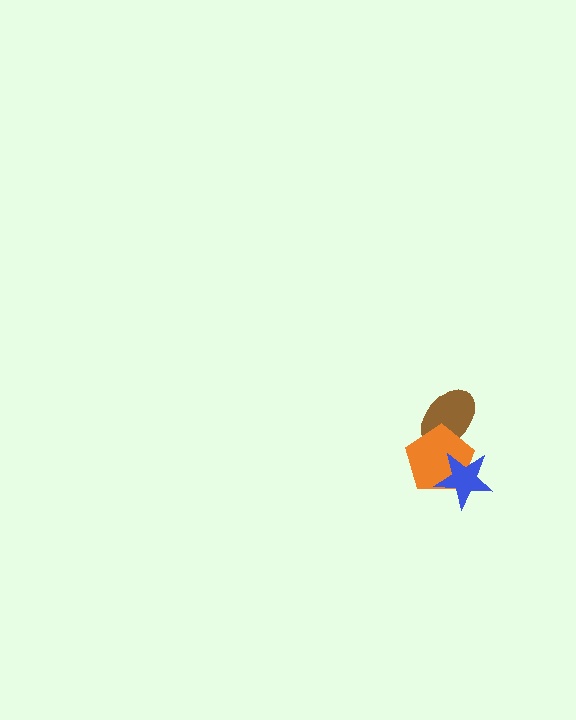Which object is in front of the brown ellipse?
The orange pentagon is in front of the brown ellipse.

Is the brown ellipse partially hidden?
Yes, it is partially covered by another shape.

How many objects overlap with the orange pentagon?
2 objects overlap with the orange pentagon.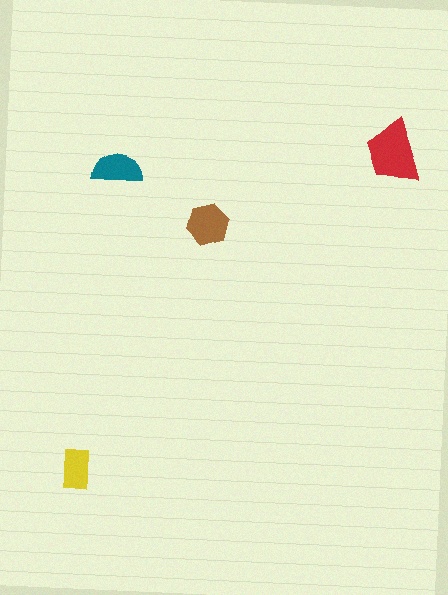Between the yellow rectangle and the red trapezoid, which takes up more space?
The red trapezoid.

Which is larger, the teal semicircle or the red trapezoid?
The red trapezoid.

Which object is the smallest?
The yellow rectangle.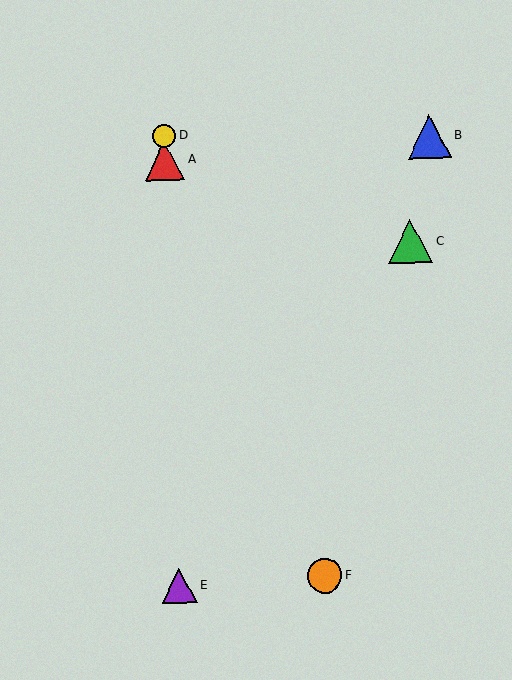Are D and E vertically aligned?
Yes, both are at x≈164.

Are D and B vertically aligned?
No, D is at x≈164 and B is at x≈429.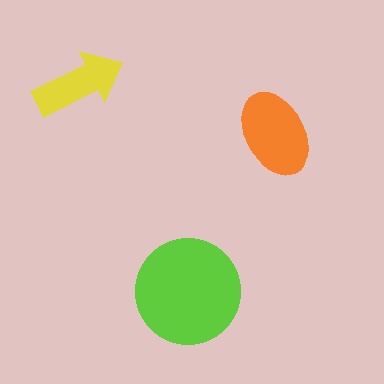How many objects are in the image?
There are 3 objects in the image.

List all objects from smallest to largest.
The yellow arrow, the orange ellipse, the lime circle.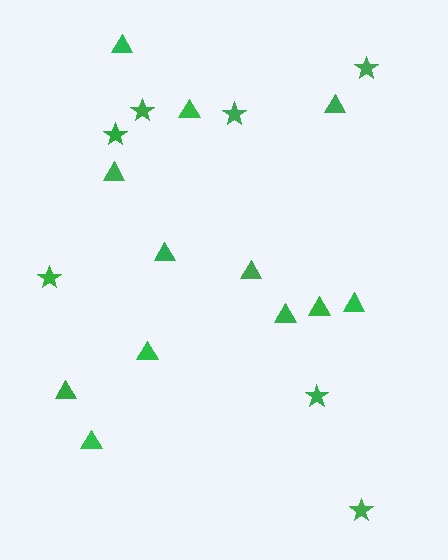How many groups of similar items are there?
There are 2 groups: one group of triangles (12) and one group of stars (7).